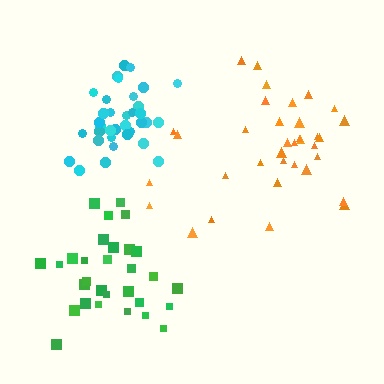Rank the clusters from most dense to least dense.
cyan, green, orange.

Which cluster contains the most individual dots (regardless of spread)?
Orange (35).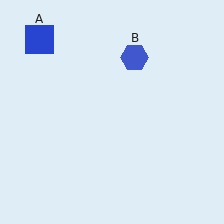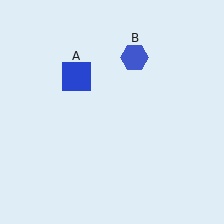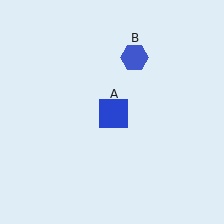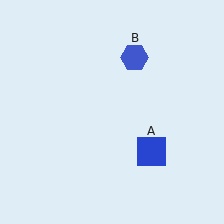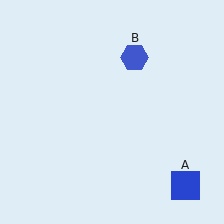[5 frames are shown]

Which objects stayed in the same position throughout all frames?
Blue hexagon (object B) remained stationary.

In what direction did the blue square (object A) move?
The blue square (object A) moved down and to the right.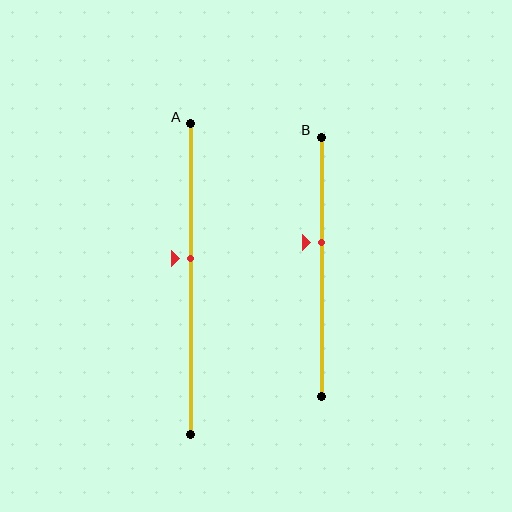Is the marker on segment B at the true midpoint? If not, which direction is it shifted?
No, the marker on segment B is shifted upward by about 9% of the segment length.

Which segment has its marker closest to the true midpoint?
Segment A has its marker closest to the true midpoint.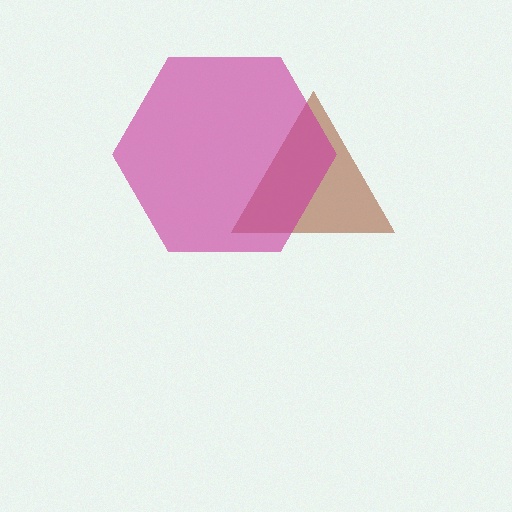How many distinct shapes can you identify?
There are 2 distinct shapes: a brown triangle, a magenta hexagon.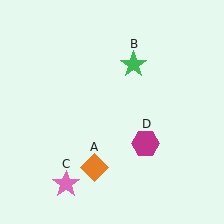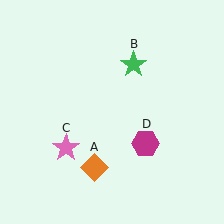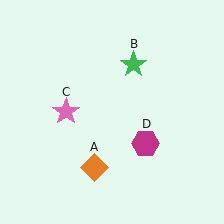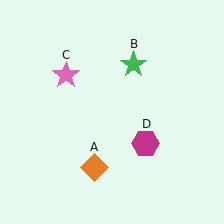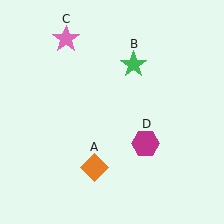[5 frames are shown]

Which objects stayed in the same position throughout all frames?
Orange diamond (object A) and green star (object B) and magenta hexagon (object D) remained stationary.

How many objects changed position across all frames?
1 object changed position: pink star (object C).